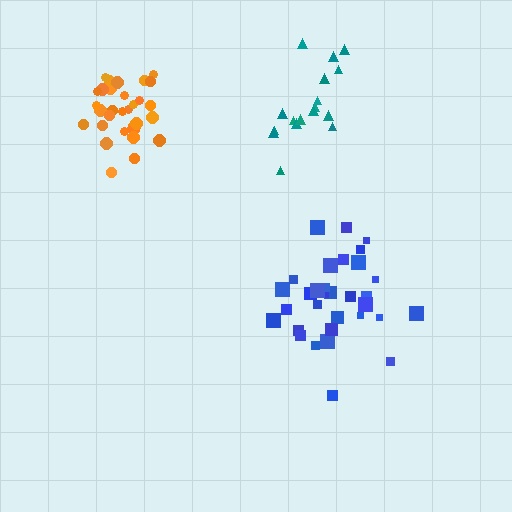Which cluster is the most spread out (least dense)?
Teal.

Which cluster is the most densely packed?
Orange.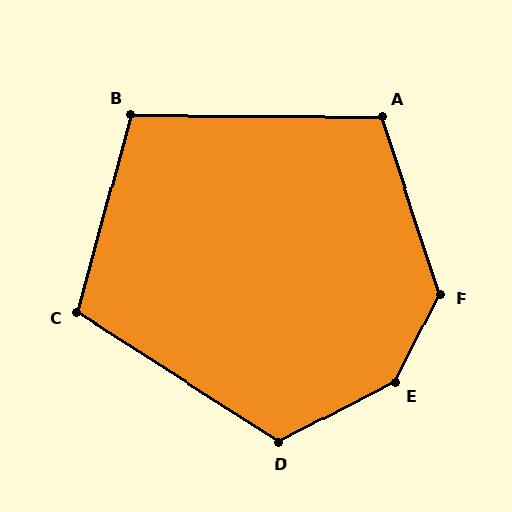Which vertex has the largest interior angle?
E, at approximately 144 degrees.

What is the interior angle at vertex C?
Approximately 107 degrees (obtuse).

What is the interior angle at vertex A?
Approximately 108 degrees (obtuse).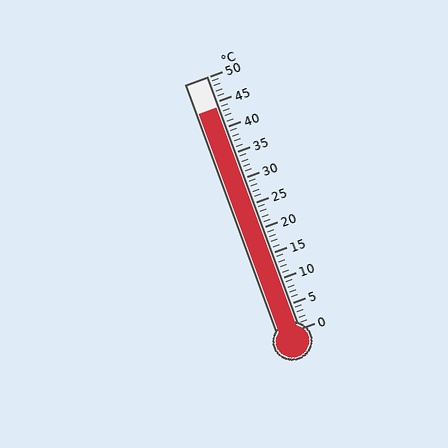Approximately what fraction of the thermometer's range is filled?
The thermometer is filled to approximately 90% of its range.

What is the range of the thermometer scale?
The thermometer scale ranges from 0°C to 50°C.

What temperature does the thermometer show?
The thermometer shows approximately 44°C.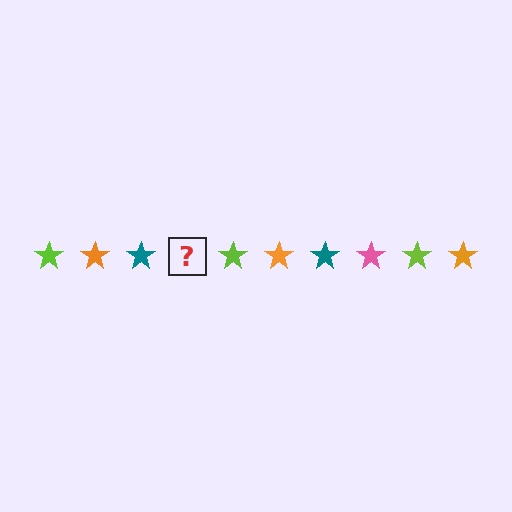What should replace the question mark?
The question mark should be replaced with a pink star.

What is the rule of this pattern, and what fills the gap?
The rule is that the pattern cycles through lime, orange, teal, pink stars. The gap should be filled with a pink star.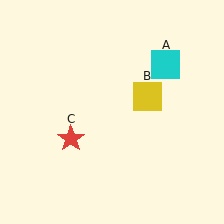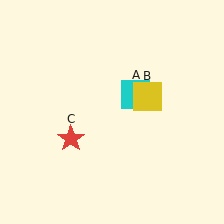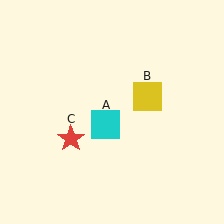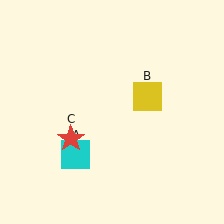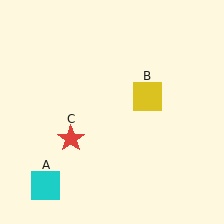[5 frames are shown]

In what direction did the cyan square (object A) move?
The cyan square (object A) moved down and to the left.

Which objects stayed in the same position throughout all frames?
Yellow square (object B) and red star (object C) remained stationary.